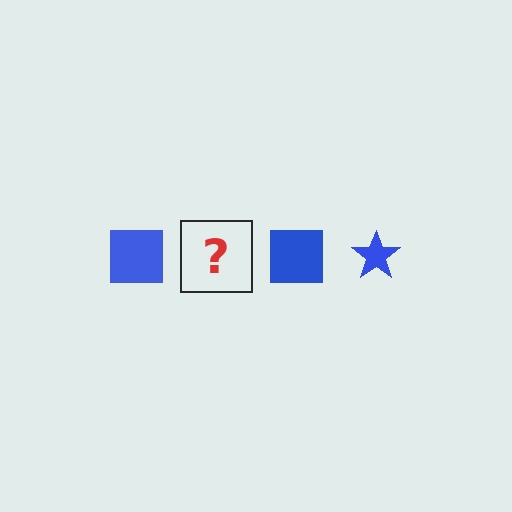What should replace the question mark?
The question mark should be replaced with a blue star.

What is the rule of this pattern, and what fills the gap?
The rule is that the pattern cycles through square, star shapes in blue. The gap should be filled with a blue star.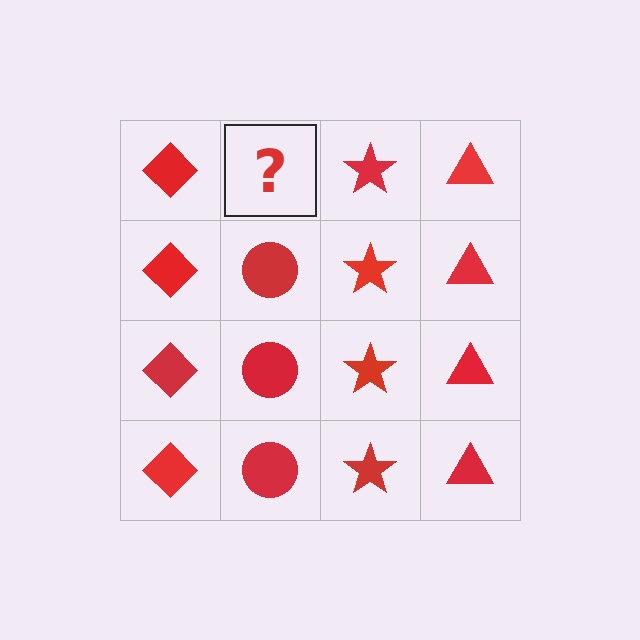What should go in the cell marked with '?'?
The missing cell should contain a red circle.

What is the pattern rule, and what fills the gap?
The rule is that each column has a consistent shape. The gap should be filled with a red circle.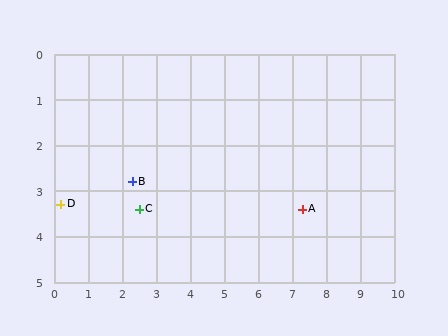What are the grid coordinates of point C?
Point C is at approximately (2.5, 3.4).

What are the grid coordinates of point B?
Point B is at approximately (2.3, 2.8).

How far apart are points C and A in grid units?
Points C and A are about 4.8 grid units apart.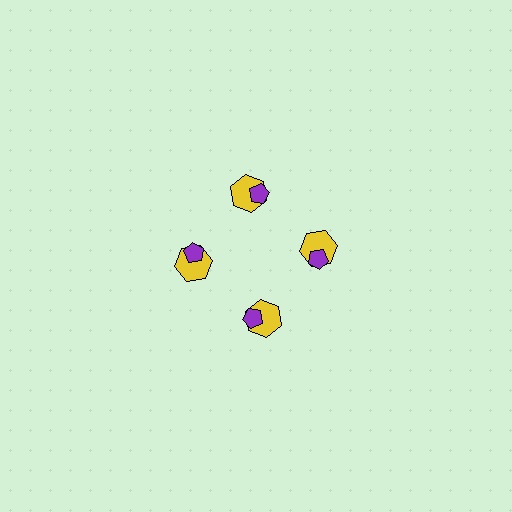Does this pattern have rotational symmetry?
Yes, this pattern has 4-fold rotational symmetry. It looks the same after rotating 90 degrees around the center.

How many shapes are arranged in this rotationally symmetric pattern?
There are 8 shapes, arranged in 4 groups of 2.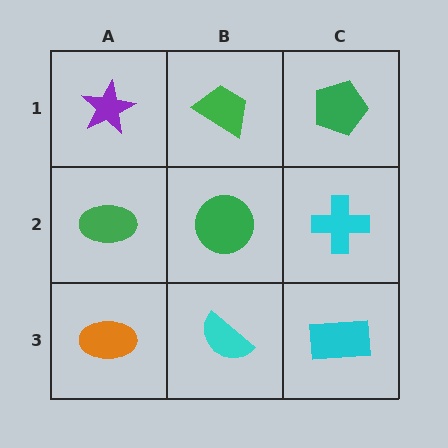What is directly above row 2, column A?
A purple star.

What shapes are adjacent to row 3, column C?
A cyan cross (row 2, column C), a cyan semicircle (row 3, column B).